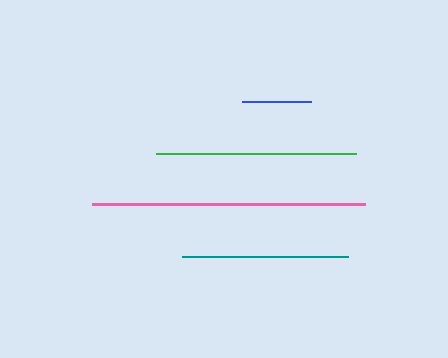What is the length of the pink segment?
The pink segment is approximately 273 pixels long.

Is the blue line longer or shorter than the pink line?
The pink line is longer than the blue line.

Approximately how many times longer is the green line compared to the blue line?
The green line is approximately 2.9 times the length of the blue line.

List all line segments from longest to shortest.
From longest to shortest: pink, green, teal, blue.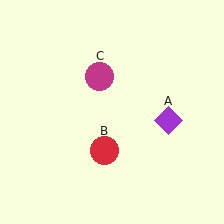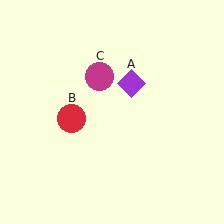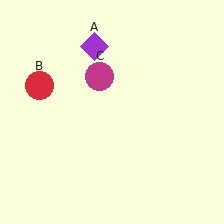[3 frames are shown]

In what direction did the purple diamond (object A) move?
The purple diamond (object A) moved up and to the left.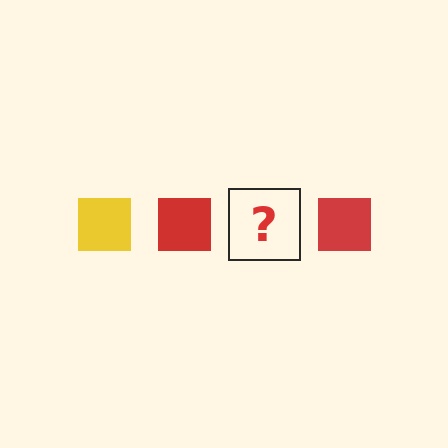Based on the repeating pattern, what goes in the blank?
The blank should be a yellow square.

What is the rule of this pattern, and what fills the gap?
The rule is that the pattern cycles through yellow, red squares. The gap should be filled with a yellow square.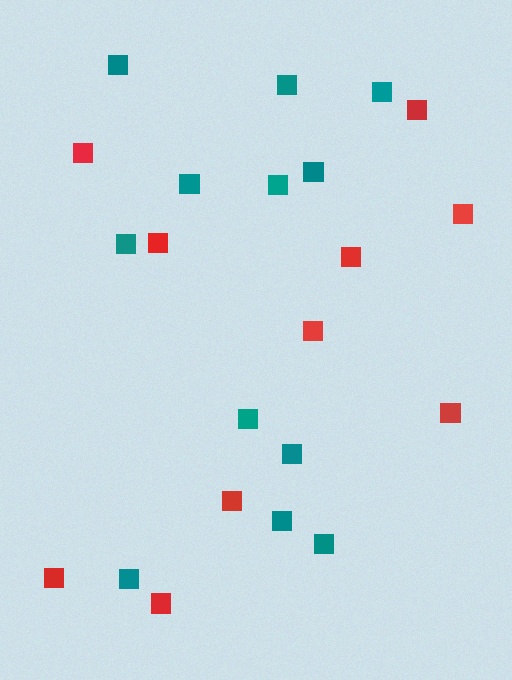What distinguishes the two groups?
There are 2 groups: one group of teal squares (12) and one group of red squares (10).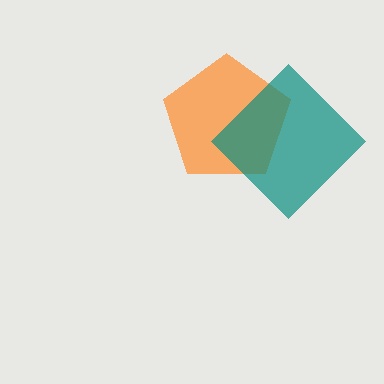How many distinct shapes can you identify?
There are 2 distinct shapes: an orange pentagon, a teal diamond.